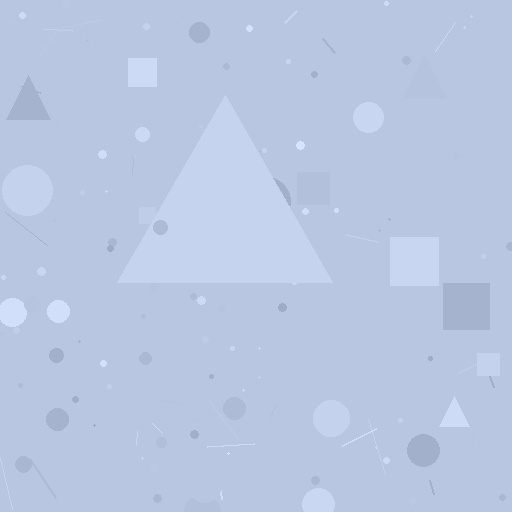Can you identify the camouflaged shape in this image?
The camouflaged shape is a triangle.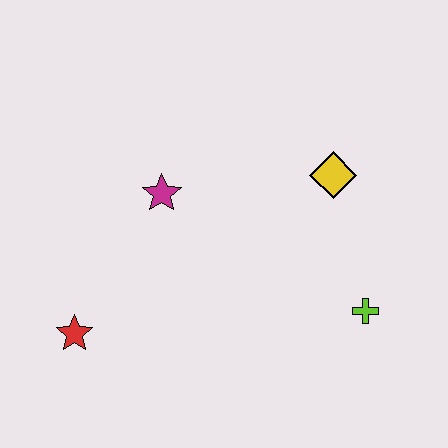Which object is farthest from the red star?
The yellow diamond is farthest from the red star.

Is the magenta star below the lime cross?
No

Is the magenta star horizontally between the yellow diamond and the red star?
Yes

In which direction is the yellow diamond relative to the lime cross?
The yellow diamond is above the lime cross.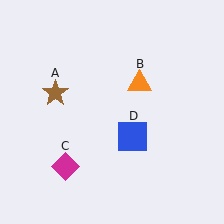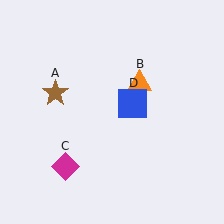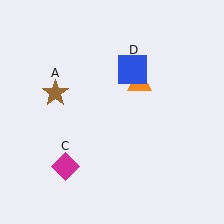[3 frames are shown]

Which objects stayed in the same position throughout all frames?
Brown star (object A) and orange triangle (object B) and magenta diamond (object C) remained stationary.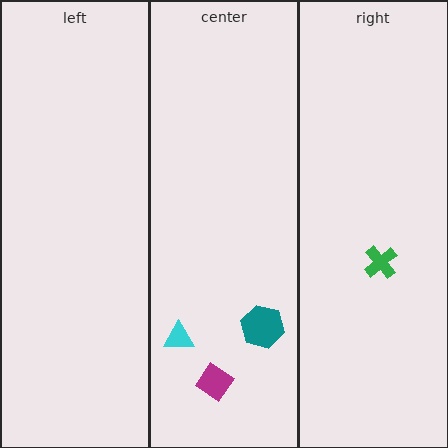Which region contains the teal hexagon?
The center region.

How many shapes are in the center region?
3.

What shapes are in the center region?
The magenta diamond, the cyan triangle, the teal hexagon.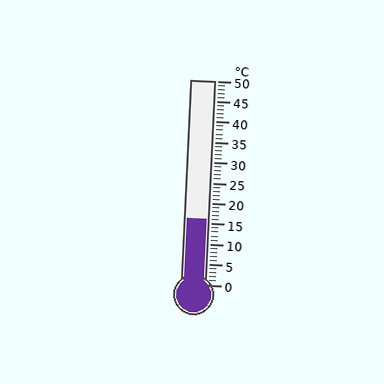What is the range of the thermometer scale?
The thermometer scale ranges from 0°C to 50°C.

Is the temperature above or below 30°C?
The temperature is below 30°C.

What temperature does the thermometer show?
The thermometer shows approximately 16°C.